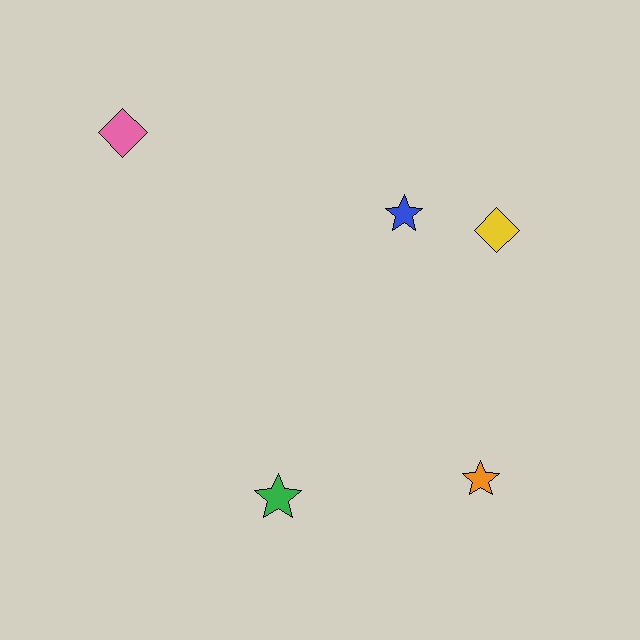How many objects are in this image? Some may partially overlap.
There are 5 objects.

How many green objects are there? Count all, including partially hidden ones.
There is 1 green object.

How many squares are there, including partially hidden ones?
There are no squares.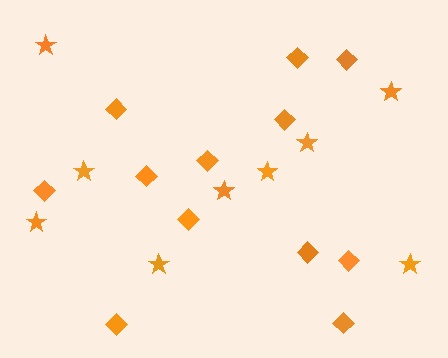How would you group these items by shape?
There are 2 groups: one group of diamonds (12) and one group of stars (9).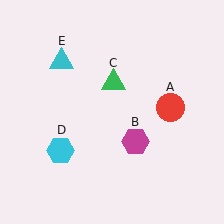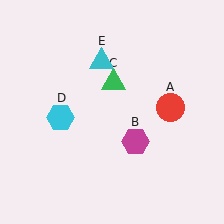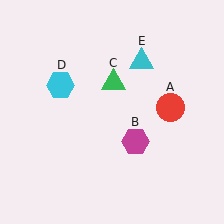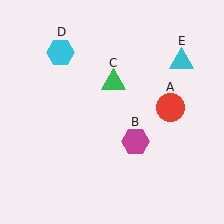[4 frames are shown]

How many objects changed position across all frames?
2 objects changed position: cyan hexagon (object D), cyan triangle (object E).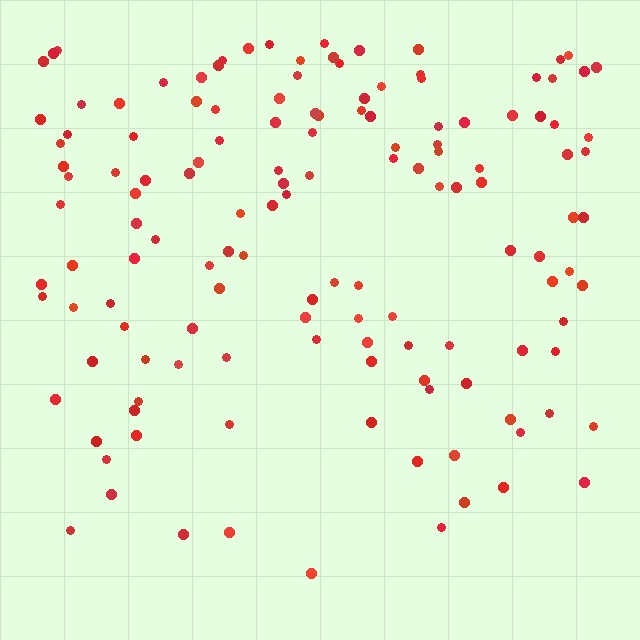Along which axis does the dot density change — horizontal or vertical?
Vertical.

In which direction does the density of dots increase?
From bottom to top, with the top side densest.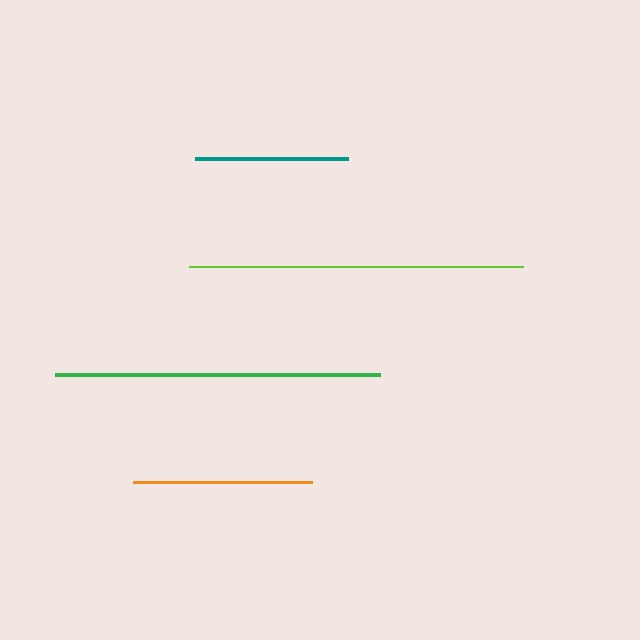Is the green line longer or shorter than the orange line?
The green line is longer than the orange line.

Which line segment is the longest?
The lime line is the longest at approximately 334 pixels.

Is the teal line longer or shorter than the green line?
The green line is longer than the teal line.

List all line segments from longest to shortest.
From longest to shortest: lime, green, orange, teal.